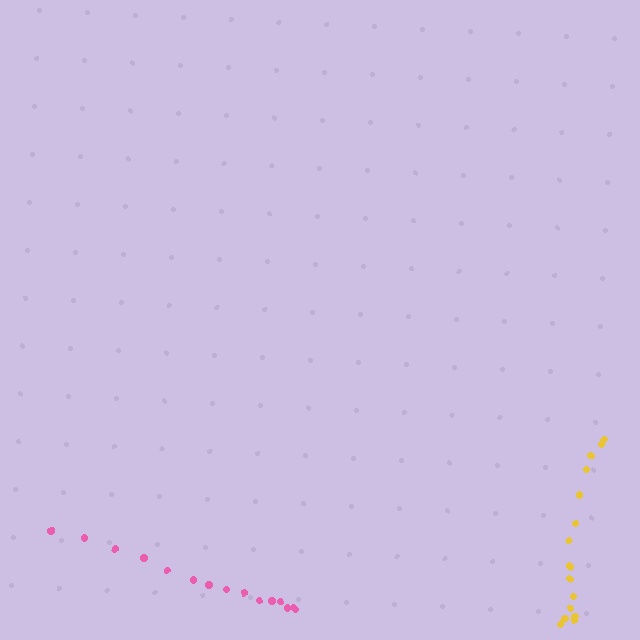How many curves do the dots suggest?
There are 2 distinct paths.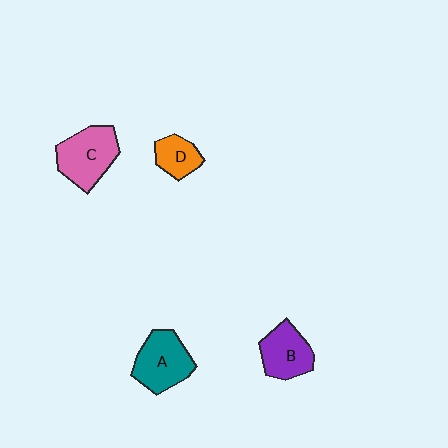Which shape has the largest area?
Shape C (pink).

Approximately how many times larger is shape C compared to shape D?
Approximately 1.8 times.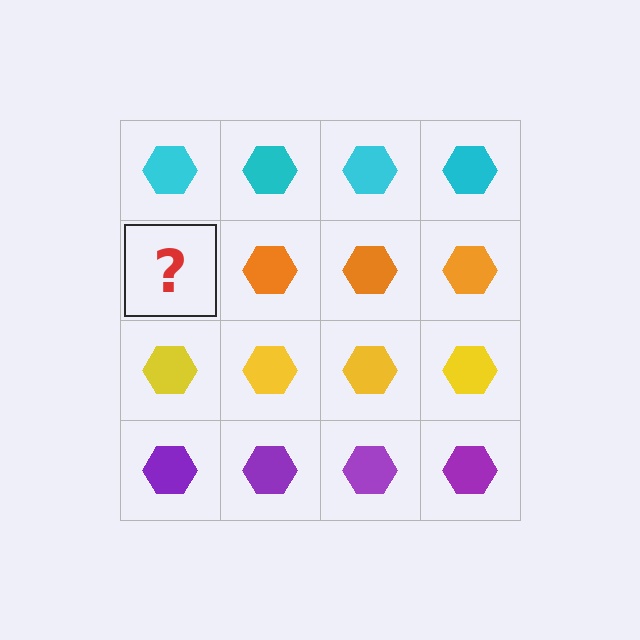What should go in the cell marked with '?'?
The missing cell should contain an orange hexagon.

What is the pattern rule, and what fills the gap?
The rule is that each row has a consistent color. The gap should be filled with an orange hexagon.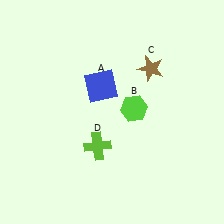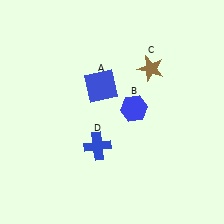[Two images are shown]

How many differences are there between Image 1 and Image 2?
There are 2 differences between the two images.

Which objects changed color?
B changed from lime to blue. D changed from lime to blue.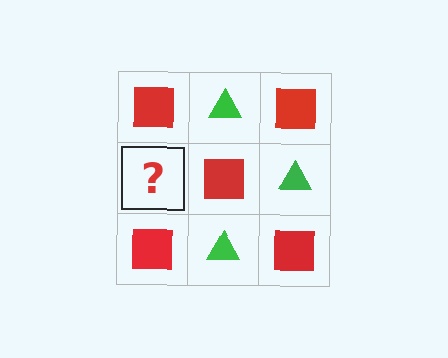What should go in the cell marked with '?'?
The missing cell should contain a green triangle.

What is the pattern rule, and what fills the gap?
The rule is that it alternates red square and green triangle in a checkerboard pattern. The gap should be filled with a green triangle.